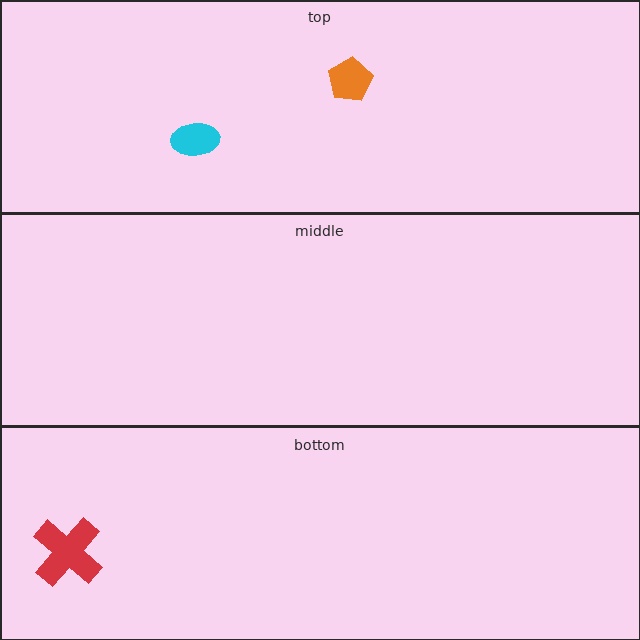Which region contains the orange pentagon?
The top region.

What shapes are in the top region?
The orange pentagon, the cyan ellipse.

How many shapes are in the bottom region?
1.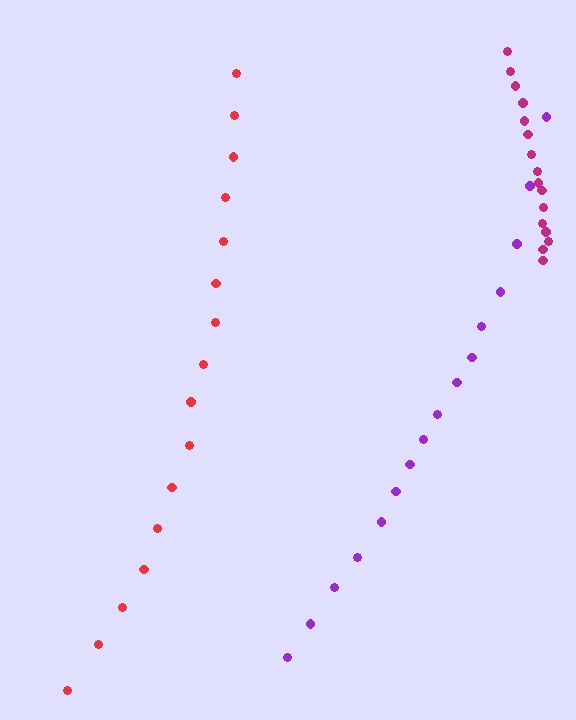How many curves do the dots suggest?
There are 3 distinct paths.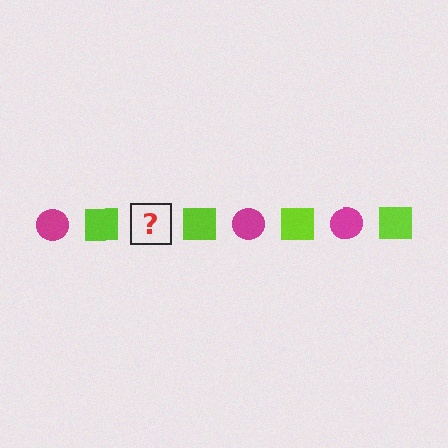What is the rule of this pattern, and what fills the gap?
The rule is that the pattern alternates between magenta circle and lime square. The gap should be filled with a magenta circle.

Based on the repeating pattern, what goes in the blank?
The blank should be a magenta circle.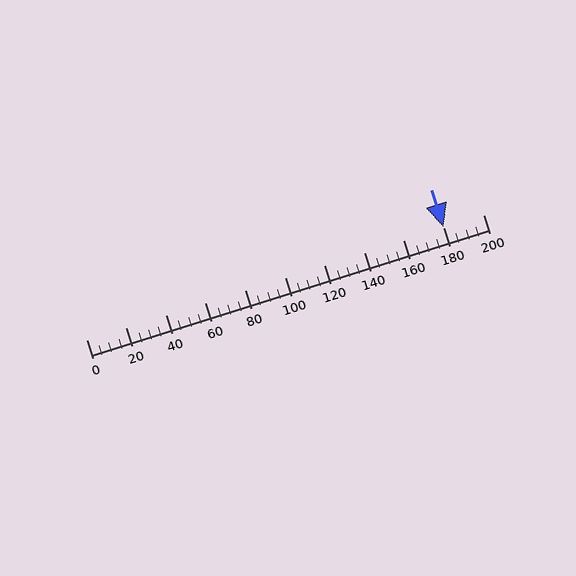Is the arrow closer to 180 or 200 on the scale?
The arrow is closer to 180.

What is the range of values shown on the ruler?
The ruler shows values from 0 to 200.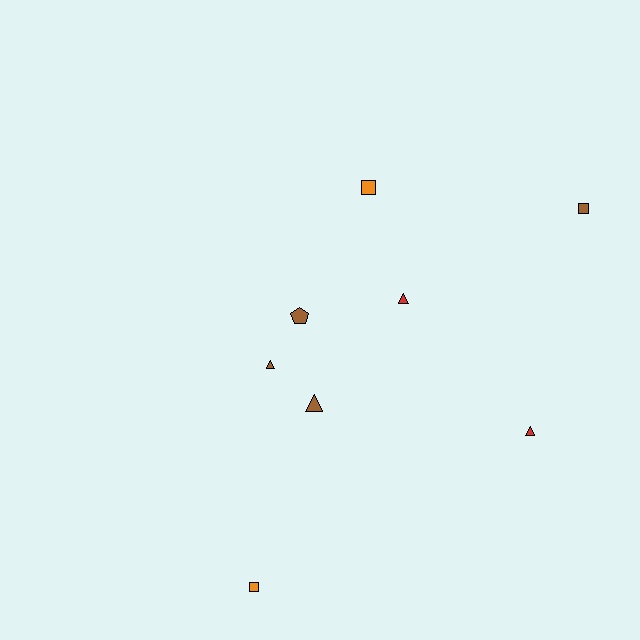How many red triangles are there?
There are 2 red triangles.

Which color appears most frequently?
Brown, with 4 objects.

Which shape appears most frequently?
Triangle, with 4 objects.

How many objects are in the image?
There are 8 objects.